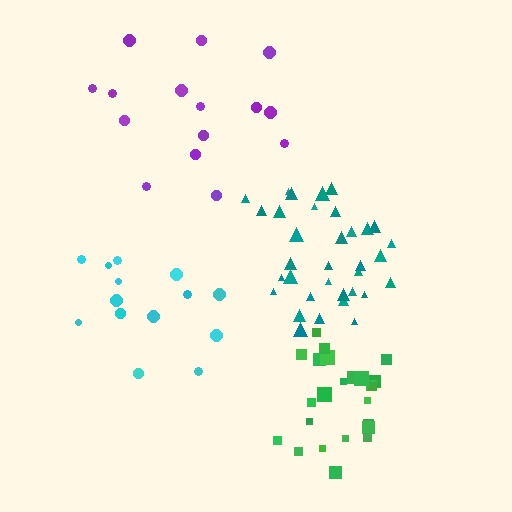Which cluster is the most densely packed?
Teal.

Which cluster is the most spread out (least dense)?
Purple.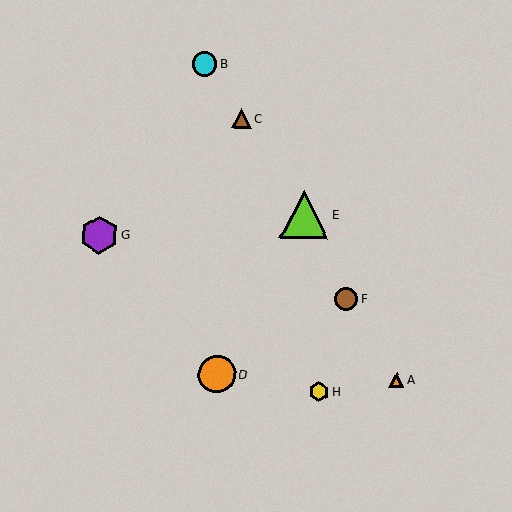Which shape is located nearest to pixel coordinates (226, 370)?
The orange circle (labeled D) at (217, 374) is nearest to that location.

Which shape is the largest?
The lime triangle (labeled E) is the largest.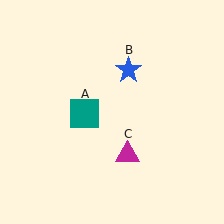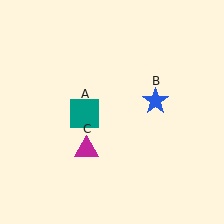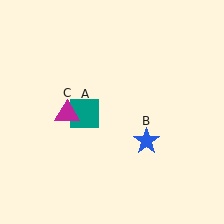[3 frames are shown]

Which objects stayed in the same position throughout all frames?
Teal square (object A) remained stationary.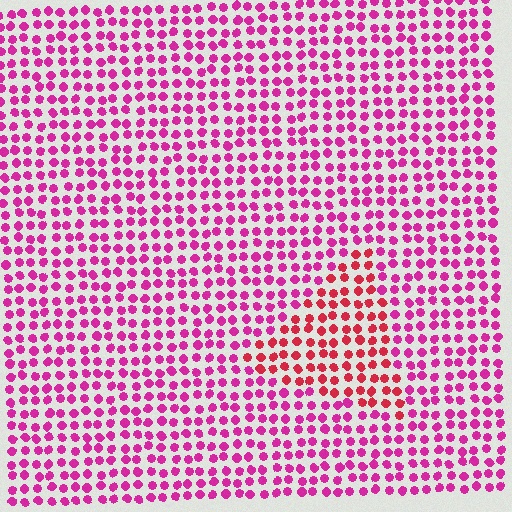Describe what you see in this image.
The image is filled with small magenta elements in a uniform arrangement. A triangle-shaped region is visible where the elements are tinted to a slightly different hue, forming a subtle color boundary.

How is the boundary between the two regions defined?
The boundary is defined purely by a slight shift in hue (about 32 degrees). Spacing, size, and orientation are identical on both sides.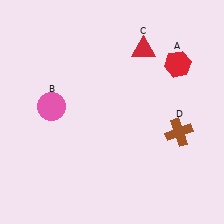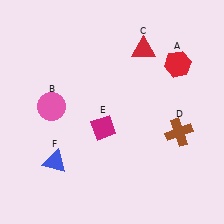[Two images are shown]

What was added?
A magenta diamond (E), a blue triangle (F) were added in Image 2.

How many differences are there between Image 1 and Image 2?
There are 2 differences between the two images.